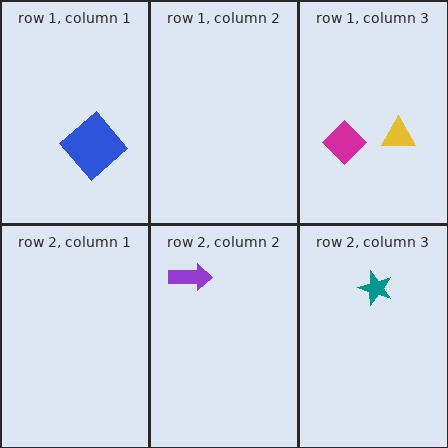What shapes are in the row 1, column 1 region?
The blue diamond.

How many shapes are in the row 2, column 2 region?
1.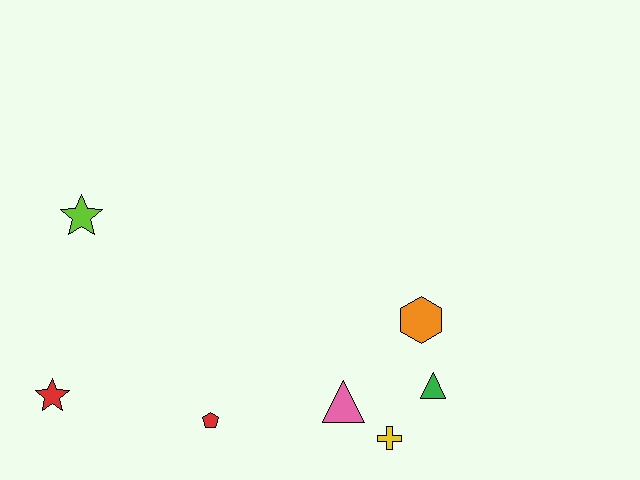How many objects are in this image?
There are 7 objects.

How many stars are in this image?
There are 2 stars.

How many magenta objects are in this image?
There are no magenta objects.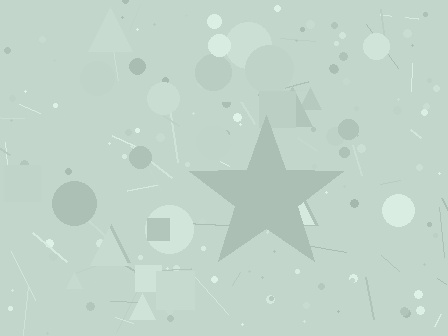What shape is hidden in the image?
A star is hidden in the image.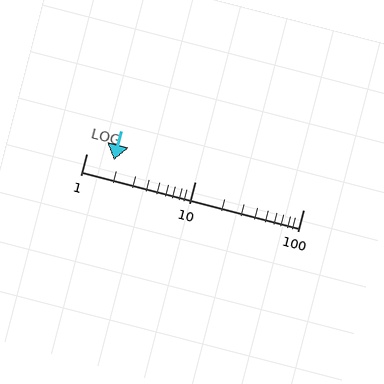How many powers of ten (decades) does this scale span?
The scale spans 2 decades, from 1 to 100.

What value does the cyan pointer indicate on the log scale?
The pointer indicates approximately 1.8.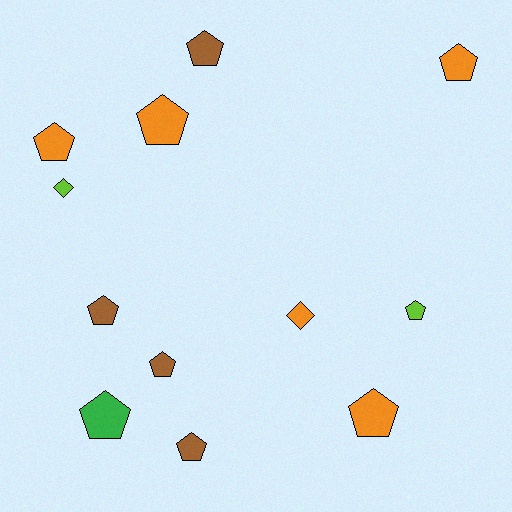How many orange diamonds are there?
There is 1 orange diamond.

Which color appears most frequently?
Orange, with 5 objects.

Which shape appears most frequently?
Pentagon, with 10 objects.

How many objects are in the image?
There are 12 objects.